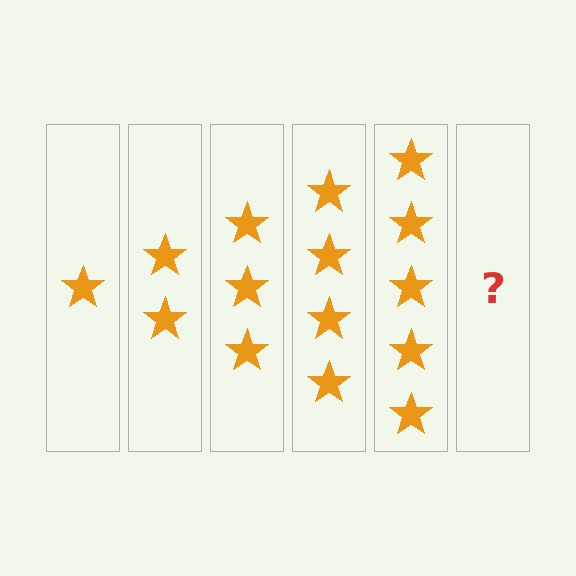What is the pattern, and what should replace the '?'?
The pattern is that each step adds one more star. The '?' should be 6 stars.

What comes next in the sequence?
The next element should be 6 stars.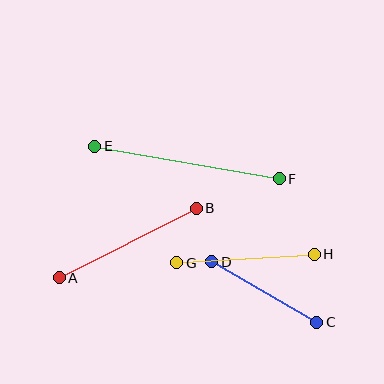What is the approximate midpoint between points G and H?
The midpoint is at approximately (245, 258) pixels.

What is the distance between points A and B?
The distance is approximately 154 pixels.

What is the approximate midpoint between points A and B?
The midpoint is at approximately (128, 243) pixels.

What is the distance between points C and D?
The distance is approximately 121 pixels.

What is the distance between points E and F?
The distance is approximately 187 pixels.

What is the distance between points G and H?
The distance is approximately 138 pixels.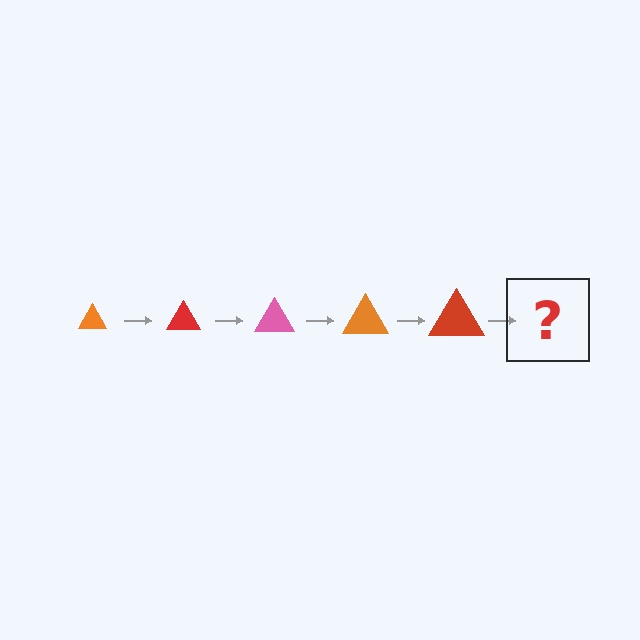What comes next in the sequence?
The next element should be a pink triangle, larger than the previous one.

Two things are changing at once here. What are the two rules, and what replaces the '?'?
The two rules are that the triangle grows larger each step and the color cycles through orange, red, and pink. The '?' should be a pink triangle, larger than the previous one.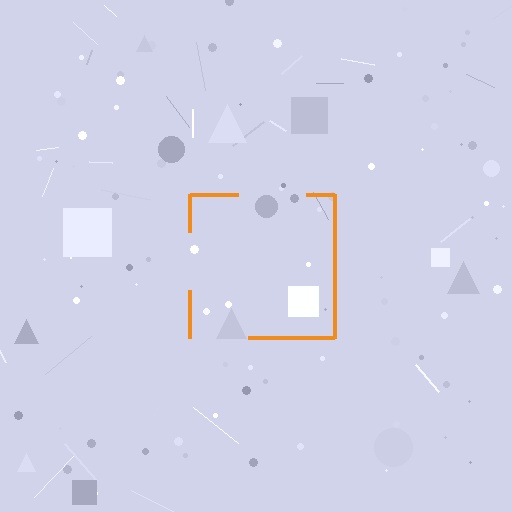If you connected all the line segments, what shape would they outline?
They would outline a square.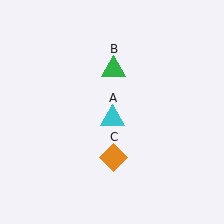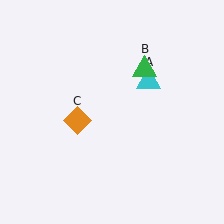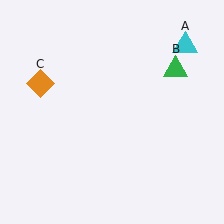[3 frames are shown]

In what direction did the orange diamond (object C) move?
The orange diamond (object C) moved up and to the left.